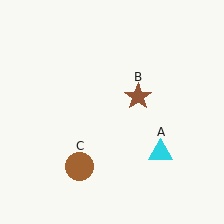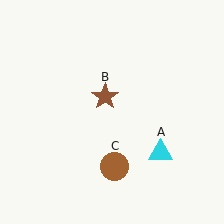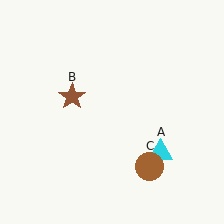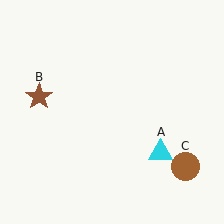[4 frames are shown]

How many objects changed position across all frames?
2 objects changed position: brown star (object B), brown circle (object C).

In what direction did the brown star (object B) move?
The brown star (object B) moved left.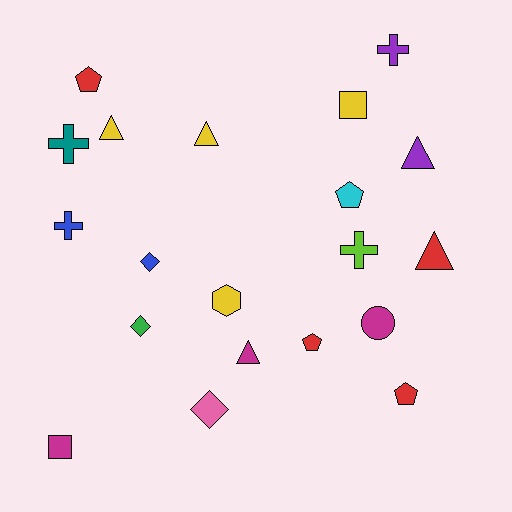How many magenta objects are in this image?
There are 3 magenta objects.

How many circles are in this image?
There is 1 circle.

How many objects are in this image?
There are 20 objects.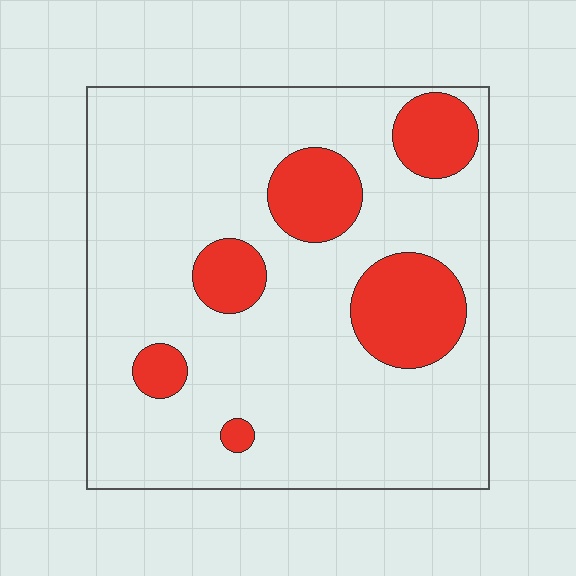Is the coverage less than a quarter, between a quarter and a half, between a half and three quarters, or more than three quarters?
Less than a quarter.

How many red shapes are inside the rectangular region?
6.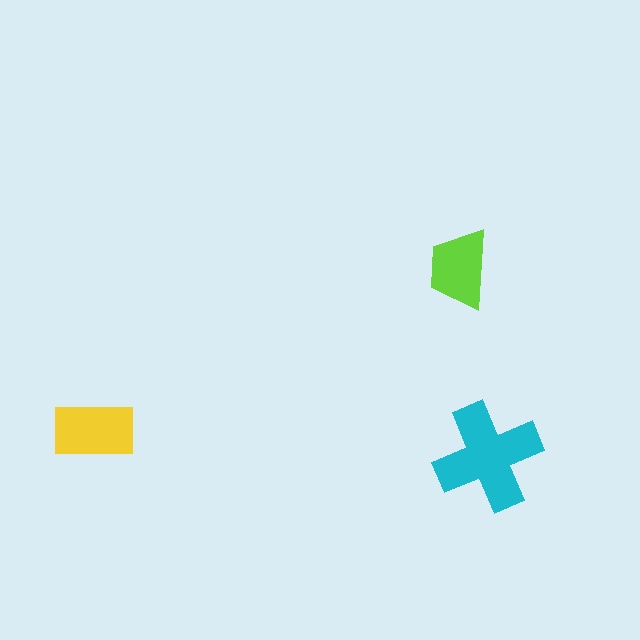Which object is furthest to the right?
The cyan cross is rightmost.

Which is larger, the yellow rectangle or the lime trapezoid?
The yellow rectangle.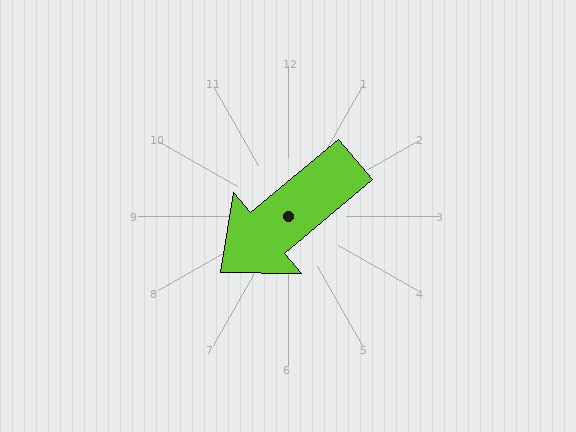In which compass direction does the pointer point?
Southwest.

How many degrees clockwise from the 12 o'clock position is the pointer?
Approximately 230 degrees.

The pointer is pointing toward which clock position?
Roughly 8 o'clock.